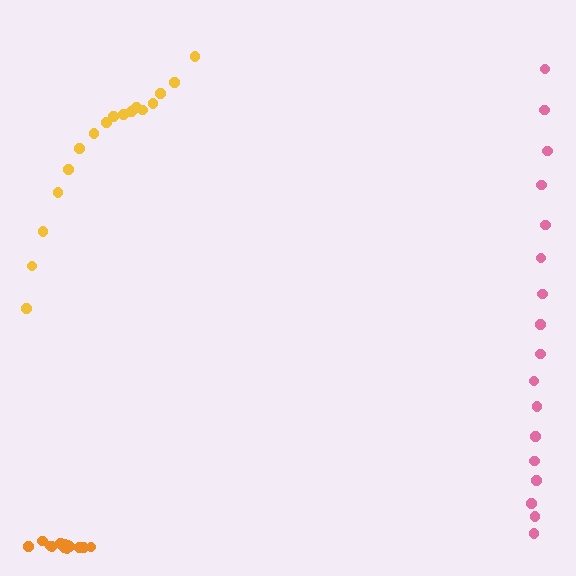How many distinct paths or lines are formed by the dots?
There are 3 distinct paths.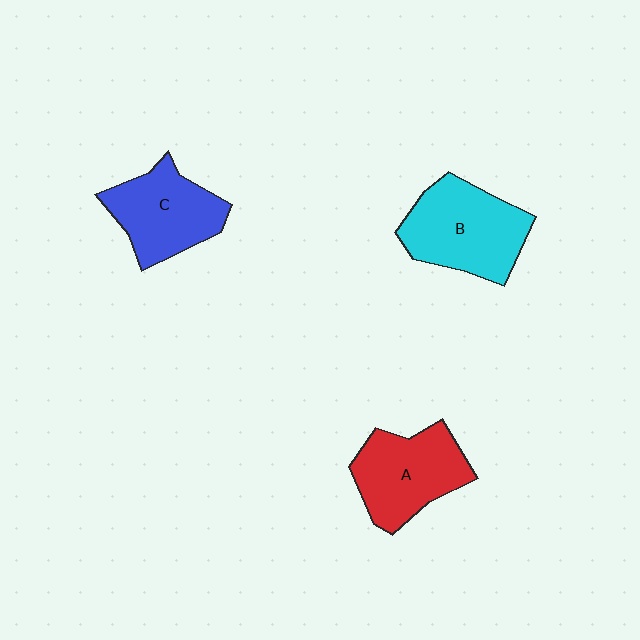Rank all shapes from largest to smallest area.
From largest to smallest: B (cyan), A (red), C (blue).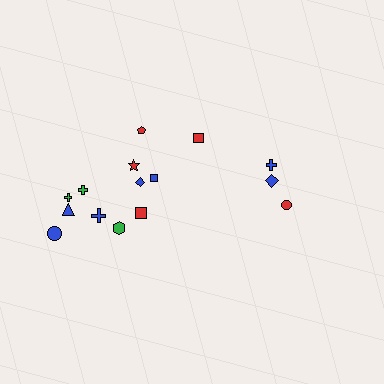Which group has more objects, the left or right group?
The left group.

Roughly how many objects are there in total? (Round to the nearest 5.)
Roughly 15 objects in total.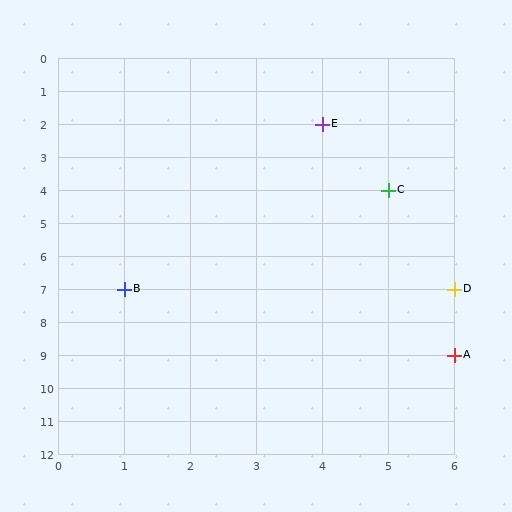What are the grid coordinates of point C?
Point C is at grid coordinates (5, 4).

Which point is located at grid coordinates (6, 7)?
Point D is at (6, 7).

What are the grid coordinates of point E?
Point E is at grid coordinates (4, 2).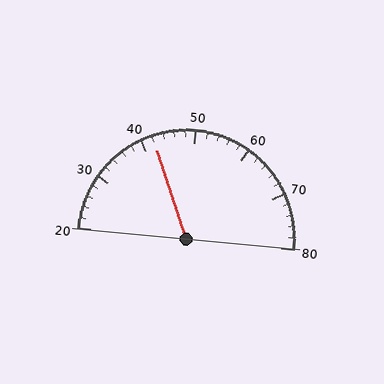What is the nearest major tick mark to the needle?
The nearest major tick mark is 40.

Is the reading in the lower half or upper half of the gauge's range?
The reading is in the lower half of the range (20 to 80).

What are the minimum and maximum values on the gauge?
The gauge ranges from 20 to 80.